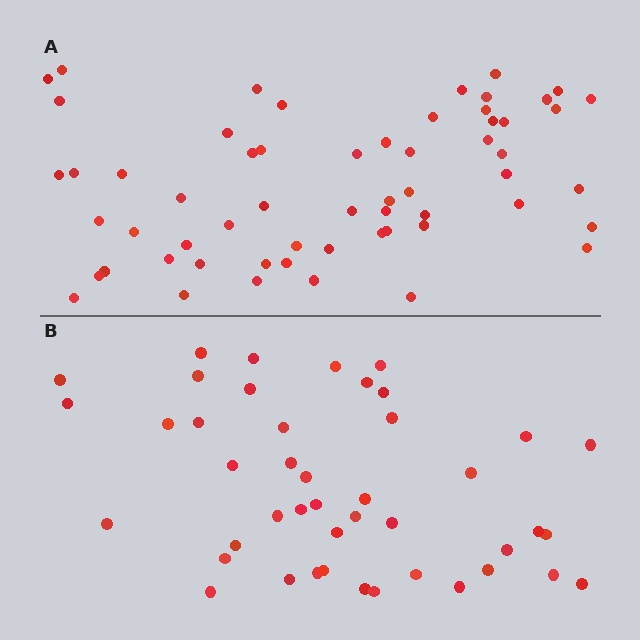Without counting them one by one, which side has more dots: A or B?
Region A (the top region) has more dots.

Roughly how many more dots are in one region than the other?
Region A has approximately 15 more dots than region B.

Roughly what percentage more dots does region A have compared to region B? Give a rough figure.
About 35% more.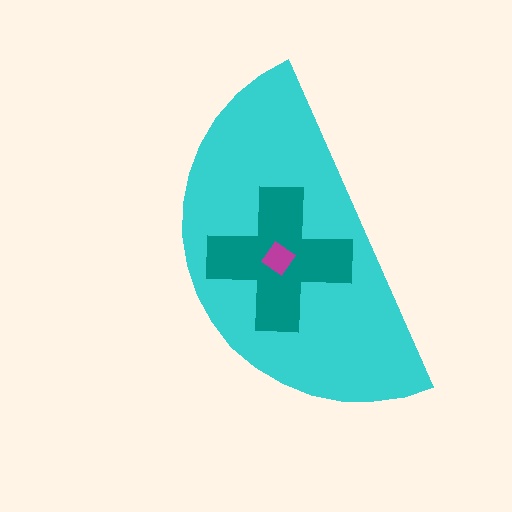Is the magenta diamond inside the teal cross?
Yes.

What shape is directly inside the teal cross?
The magenta diamond.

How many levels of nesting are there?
3.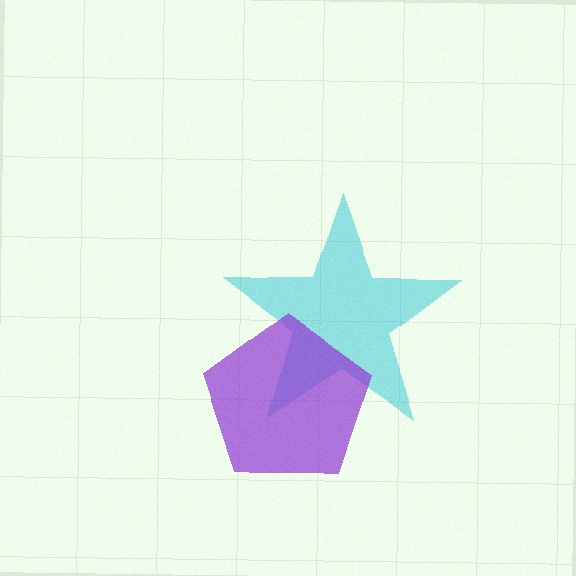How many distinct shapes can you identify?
There are 2 distinct shapes: a cyan star, a purple pentagon.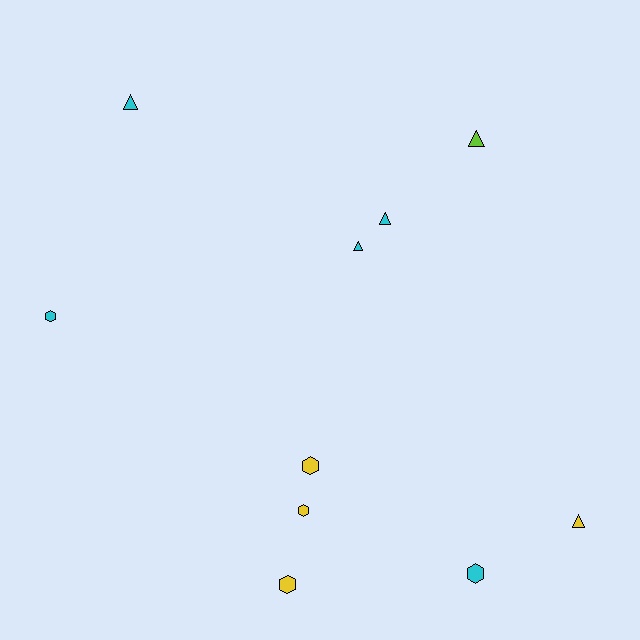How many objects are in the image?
There are 10 objects.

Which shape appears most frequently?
Triangle, with 5 objects.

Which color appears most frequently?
Cyan, with 5 objects.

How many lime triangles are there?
There is 1 lime triangle.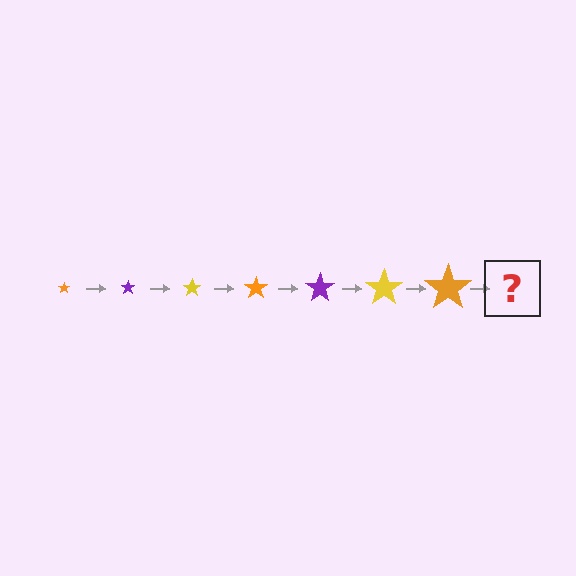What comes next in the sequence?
The next element should be a purple star, larger than the previous one.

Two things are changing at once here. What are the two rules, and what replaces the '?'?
The two rules are that the star grows larger each step and the color cycles through orange, purple, and yellow. The '?' should be a purple star, larger than the previous one.